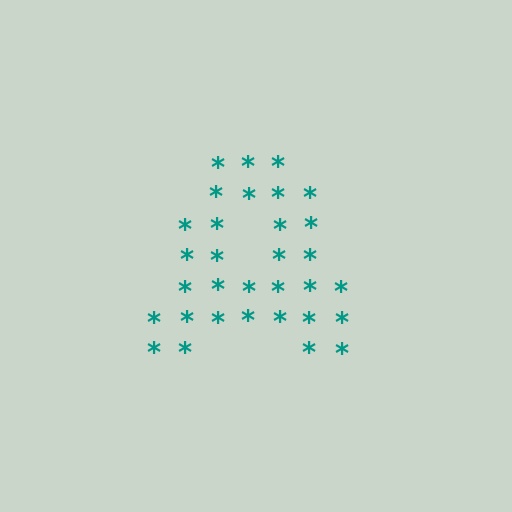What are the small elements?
The small elements are asterisks.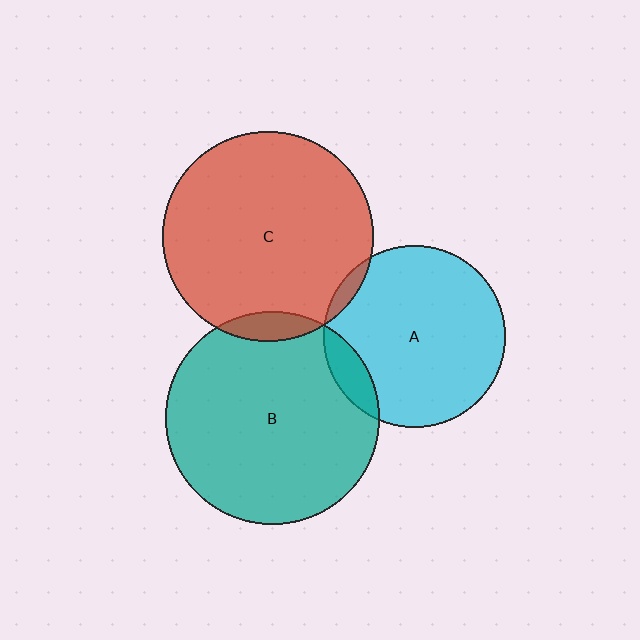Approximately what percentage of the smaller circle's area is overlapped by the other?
Approximately 5%.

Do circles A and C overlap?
Yes.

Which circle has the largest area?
Circle B (teal).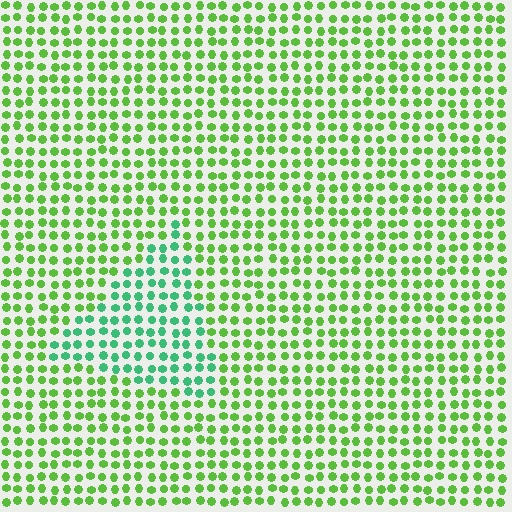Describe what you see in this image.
The image is filled with small lime elements in a uniform arrangement. A triangle-shaped region is visible where the elements are tinted to a slightly different hue, forming a subtle color boundary.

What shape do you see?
I see a triangle.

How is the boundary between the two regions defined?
The boundary is defined purely by a slight shift in hue (about 42 degrees). Spacing, size, and orientation are identical on both sides.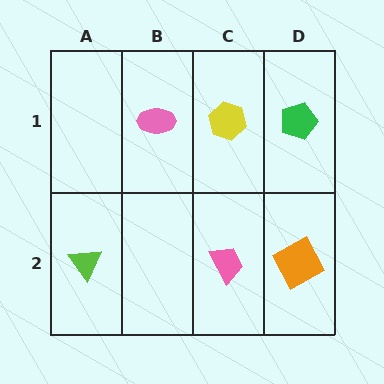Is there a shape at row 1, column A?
No, that cell is empty.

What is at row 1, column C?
A yellow hexagon.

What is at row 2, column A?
A lime triangle.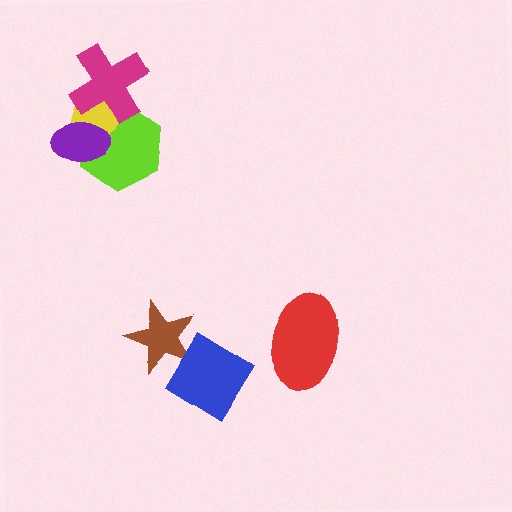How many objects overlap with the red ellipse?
0 objects overlap with the red ellipse.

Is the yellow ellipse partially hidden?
Yes, it is partially covered by another shape.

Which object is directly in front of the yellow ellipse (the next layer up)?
The magenta cross is directly in front of the yellow ellipse.